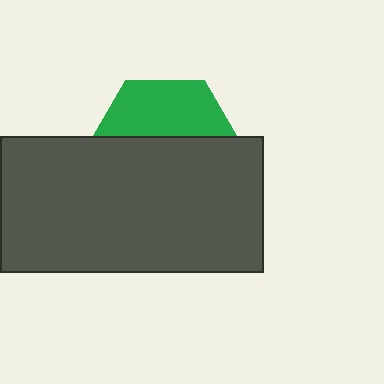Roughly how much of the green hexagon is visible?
A small part of it is visible (roughly 38%).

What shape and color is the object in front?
The object in front is a dark gray rectangle.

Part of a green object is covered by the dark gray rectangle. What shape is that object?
It is a hexagon.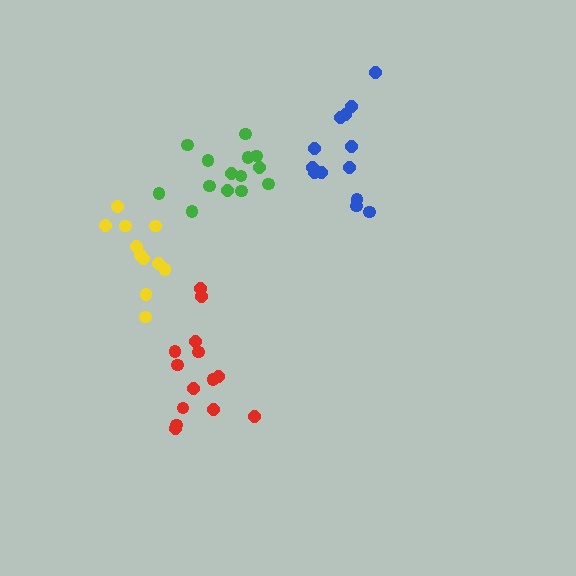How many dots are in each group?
Group 1: 11 dots, Group 2: 13 dots, Group 3: 14 dots, Group 4: 14 dots (52 total).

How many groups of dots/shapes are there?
There are 4 groups.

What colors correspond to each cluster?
The clusters are colored: yellow, blue, red, green.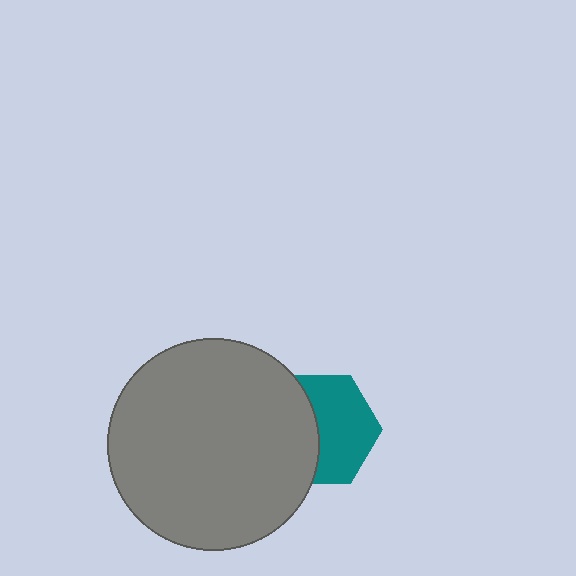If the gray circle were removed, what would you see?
You would see the complete teal hexagon.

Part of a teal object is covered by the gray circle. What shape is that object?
It is a hexagon.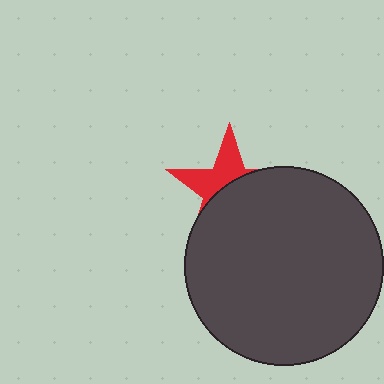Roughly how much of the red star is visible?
A small part of it is visible (roughly 40%).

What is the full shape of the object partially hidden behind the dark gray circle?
The partially hidden object is a red star.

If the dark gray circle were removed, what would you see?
You would see the complete red star.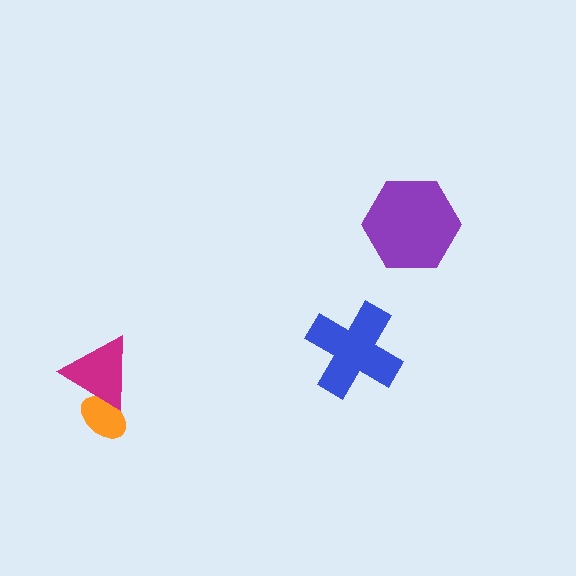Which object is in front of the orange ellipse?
The magenta triangle is in front of the orange ellipse.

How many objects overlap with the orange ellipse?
1 object overlaps with the orange ellipse.